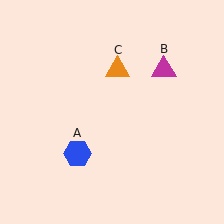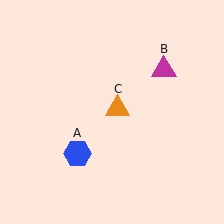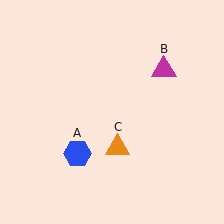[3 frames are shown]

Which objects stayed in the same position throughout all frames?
Blue hexagon (object A) and magenta triangle (object B) remained stationary.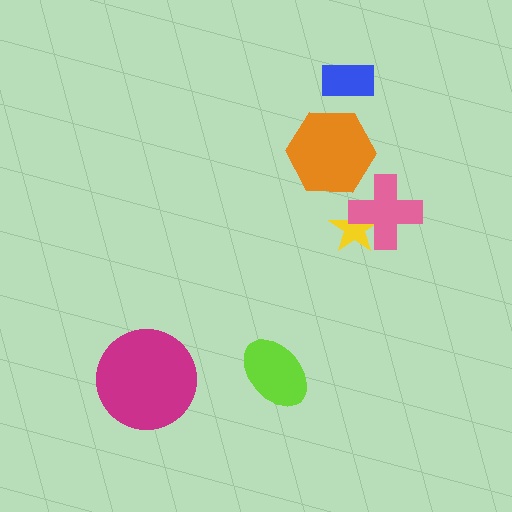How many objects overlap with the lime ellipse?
0 objects overlap with the lime ellipse.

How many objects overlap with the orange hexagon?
0 objects overlap with the orange hexagon.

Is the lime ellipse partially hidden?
No, no other shape covers it.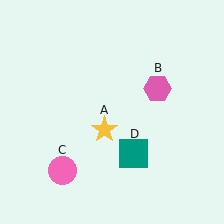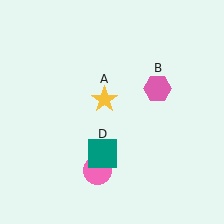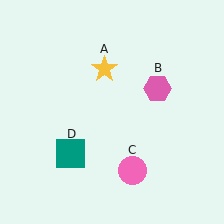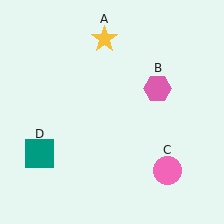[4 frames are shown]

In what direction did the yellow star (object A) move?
The yellow star (object A) moved up.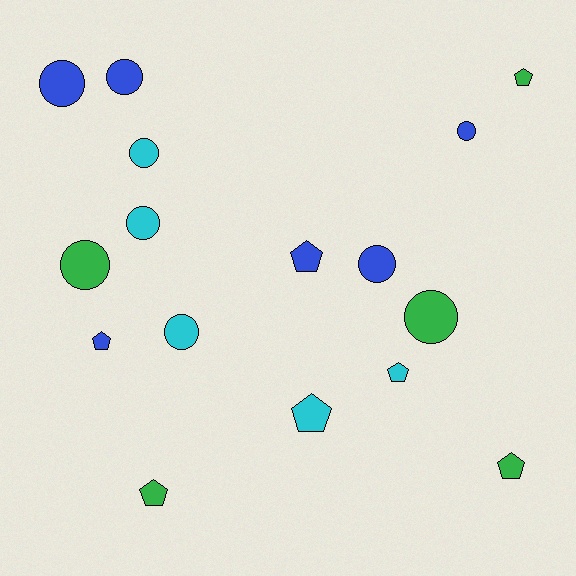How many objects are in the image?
There are 16 objects.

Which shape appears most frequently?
Circle, with 9 objects.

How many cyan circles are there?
There are 3 cyan circles.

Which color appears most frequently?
Blue, with 6 objects.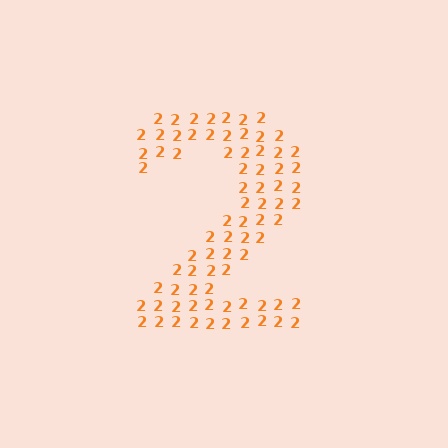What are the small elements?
The small elements are digit 2's.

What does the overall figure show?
The overall figure shows the digit 2.